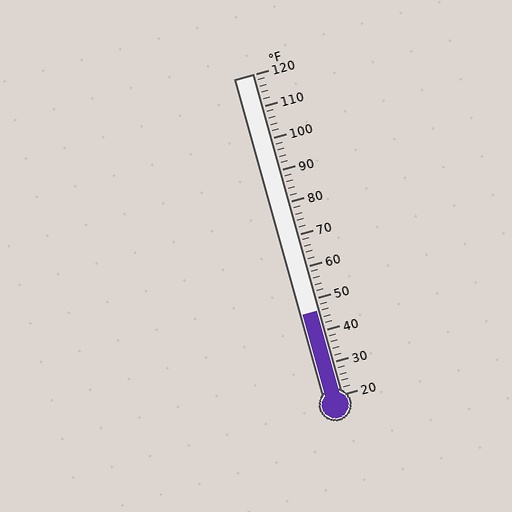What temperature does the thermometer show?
The thermometer shows approximately 46°F.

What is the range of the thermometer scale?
The thermometer scale ranges from 20°F to 120°F.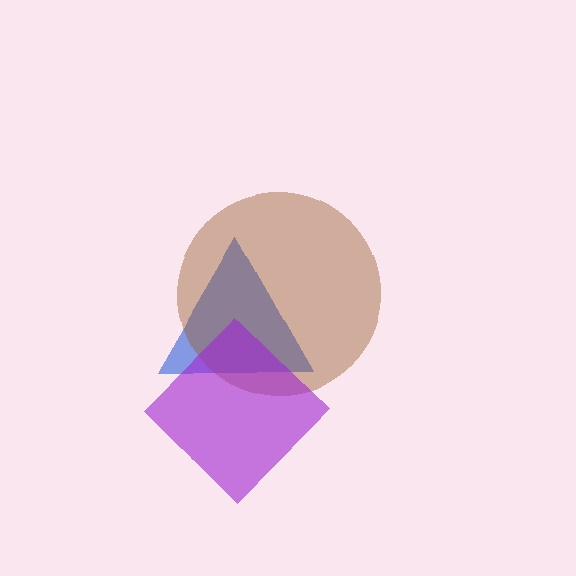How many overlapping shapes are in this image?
There are 3 overlapping shapes in the image.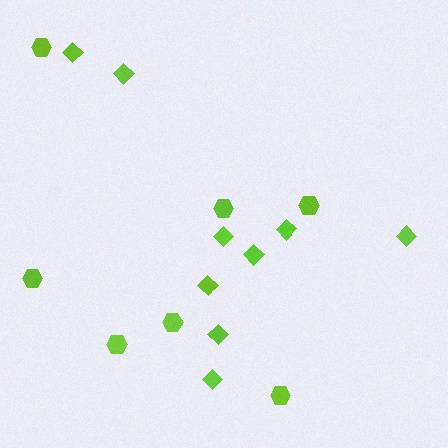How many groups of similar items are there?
There are 2 groups: one group of hexagons (7) and one group of diamonds (9).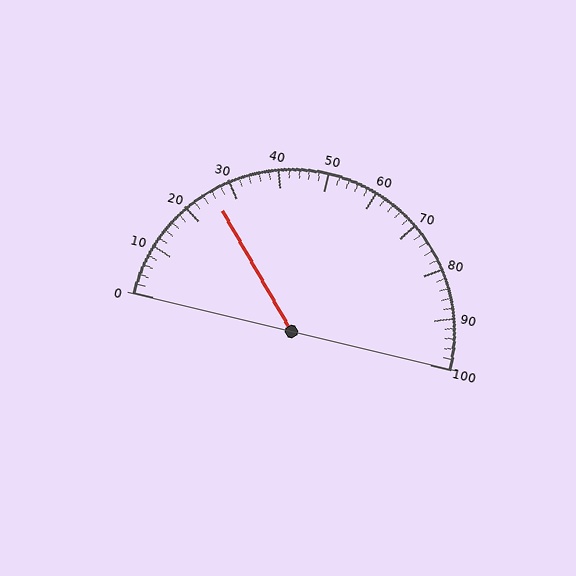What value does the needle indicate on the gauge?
The needle indicates approximately 26.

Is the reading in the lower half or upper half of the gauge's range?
The reading is in the lower half of the range (0 to 100).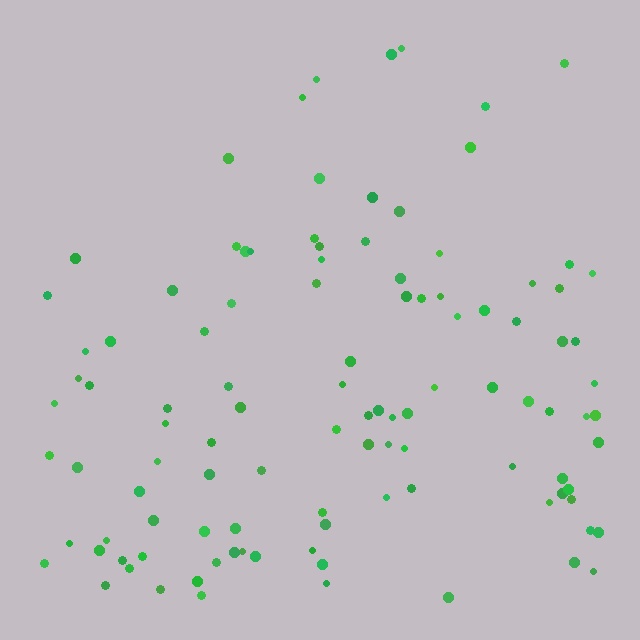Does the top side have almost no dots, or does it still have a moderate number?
Still a moderate number, just noticeably fewer than the bottom.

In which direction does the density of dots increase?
From top to bottom, with the bottom side densest.